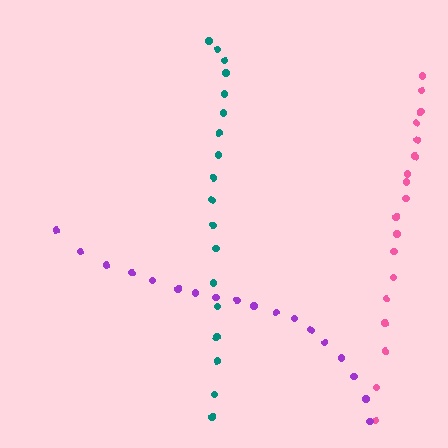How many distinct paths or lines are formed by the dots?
There are 3 distinct paths.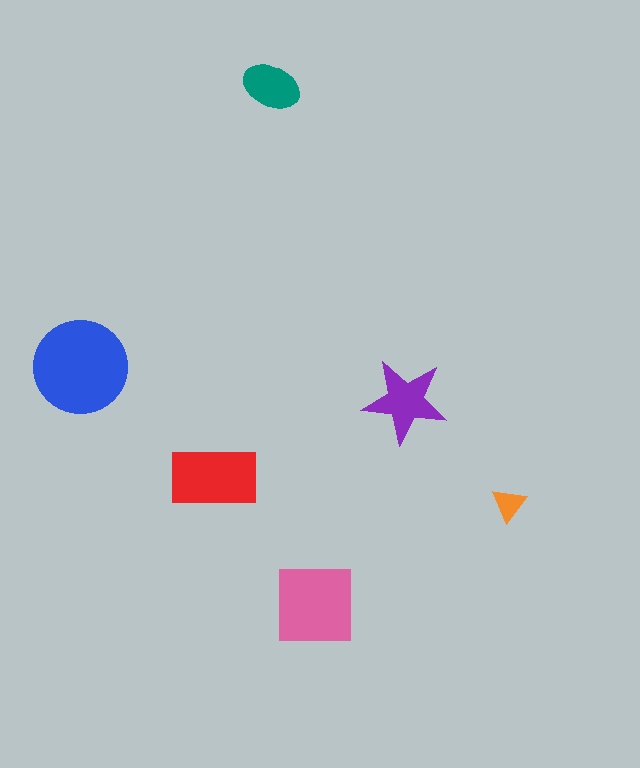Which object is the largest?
The blue circle.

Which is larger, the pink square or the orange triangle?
The pink square.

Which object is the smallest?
The orange triangle.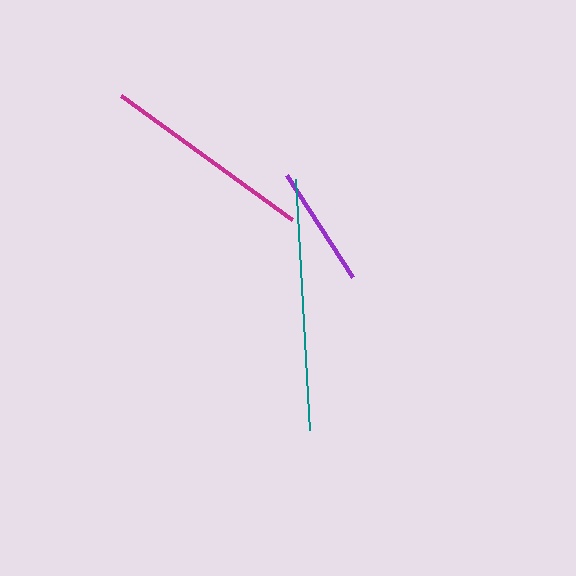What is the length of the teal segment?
The teal segment is approximately 252 pixels long.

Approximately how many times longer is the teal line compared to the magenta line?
The teal line is approximately 1.2 times the length of the magenta line.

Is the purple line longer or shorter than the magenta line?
The magenta line is longer than the purple line.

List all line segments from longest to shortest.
From longest to shortest: teal, magenta, purple.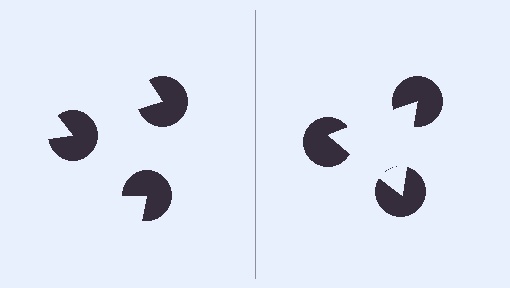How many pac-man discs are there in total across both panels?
6 — 3 on each side.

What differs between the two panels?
The pac-man discs are positioned identically on both sides; only the wedge orientations differ. On the right they align to a triangle; on the left they are misaligned.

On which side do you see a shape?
An illusory triangle appears on the right side. On the left side the wedge cuts are rotated, so no coherent shape forms.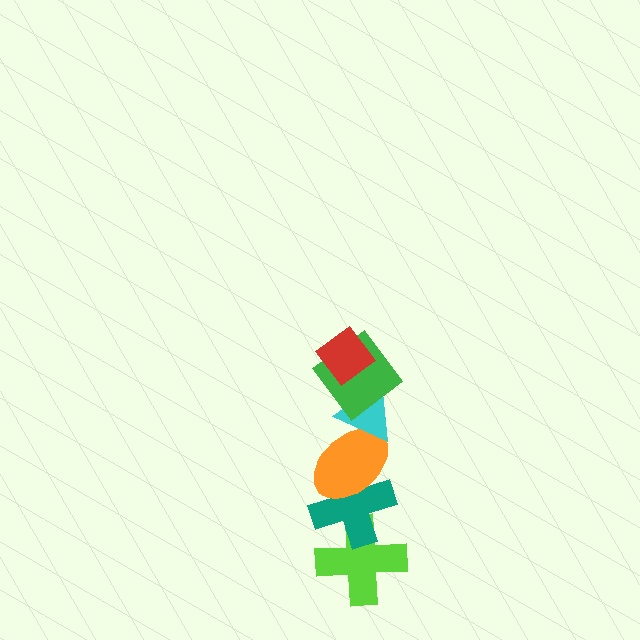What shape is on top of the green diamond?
The red diamond is on top of the green diamond.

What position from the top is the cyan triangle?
The cyan triangle is 3rd from the top.